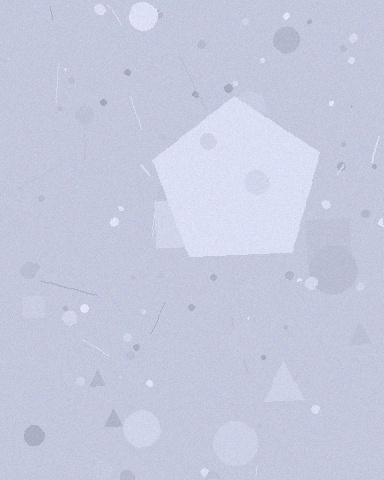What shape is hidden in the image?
A pentagon is hidden in the image.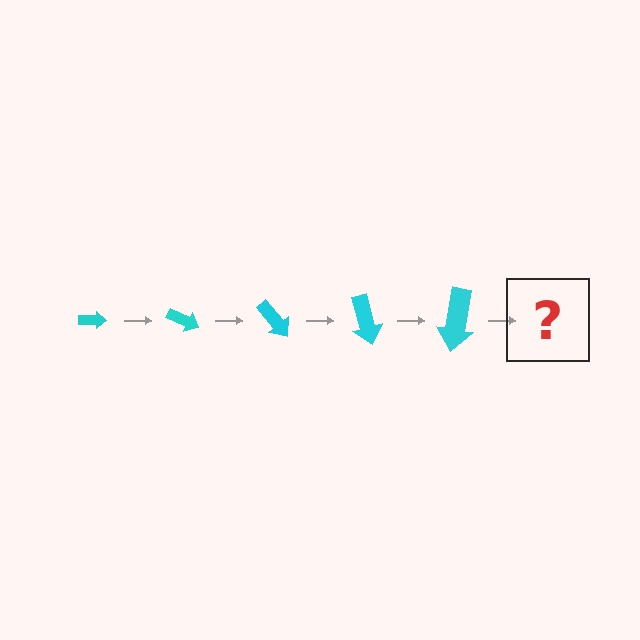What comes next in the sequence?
The next element should be an arrow, larger than the previous one and rotated 125 degrees from the start.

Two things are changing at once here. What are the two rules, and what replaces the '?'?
The two rules are that the arrow grows larger each step and it rotates 25 degrees each step. The '?' should be an arrow, larger than the previous one and rotated 125 degrees from the start.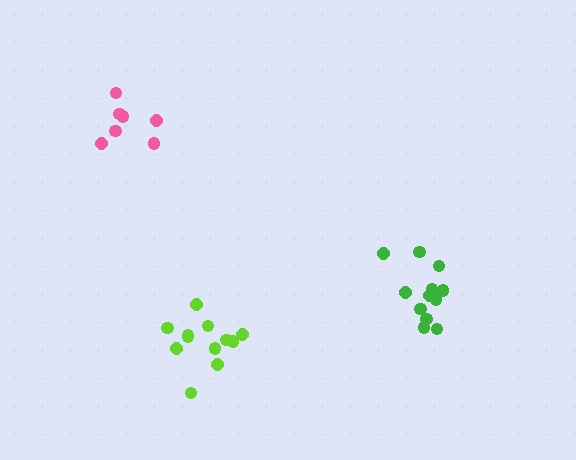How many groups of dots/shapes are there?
There are 3 groups.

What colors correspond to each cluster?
The clusters are colored: green, lime, pink.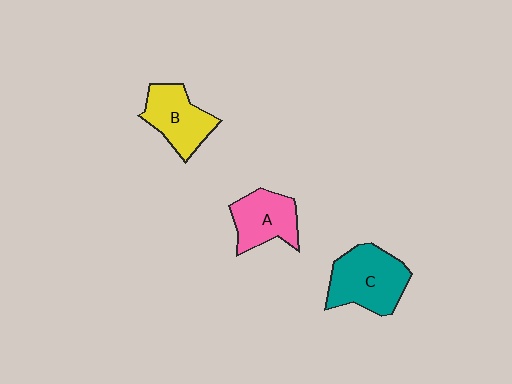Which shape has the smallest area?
Shape A (pink).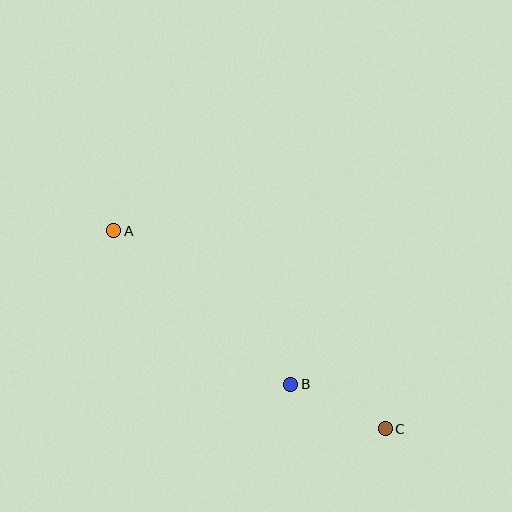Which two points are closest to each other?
Points B and C are closest to each other.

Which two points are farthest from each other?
Points A and C are farthest from each other.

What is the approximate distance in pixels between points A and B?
The distance between A and B is approximately 234 pixels.